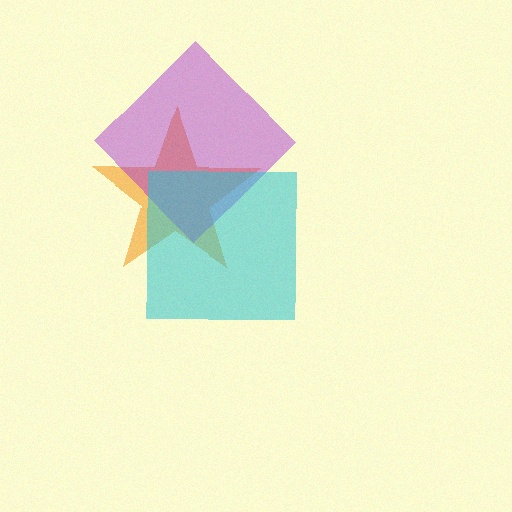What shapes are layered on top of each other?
The layered shapes are: an orange star, a purple diamond, a cyan square.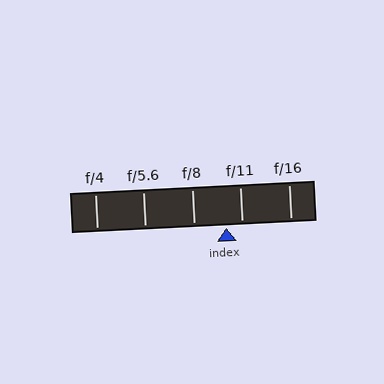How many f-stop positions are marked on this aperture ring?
There are 5 f-stop positions marked.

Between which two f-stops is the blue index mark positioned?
The index mark is between f/8 and f/11.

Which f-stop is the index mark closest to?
The index mark is closest to f/11.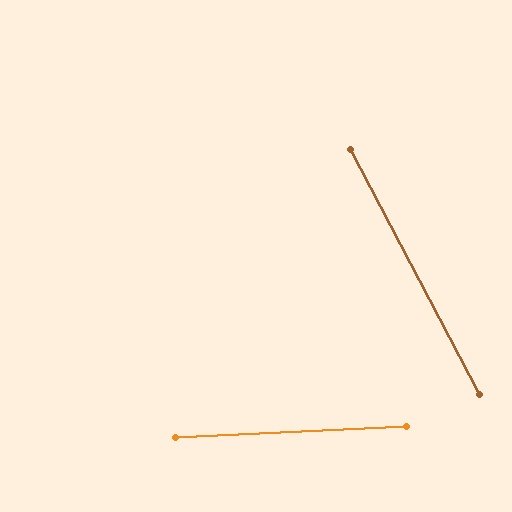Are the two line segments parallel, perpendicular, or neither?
Neither parallel nor perpendicular — they differ by about 65°.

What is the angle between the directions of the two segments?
Approximately 65 degrees.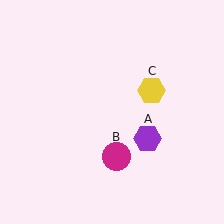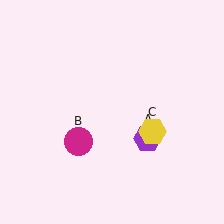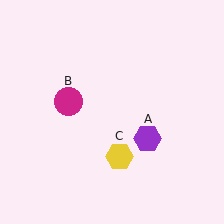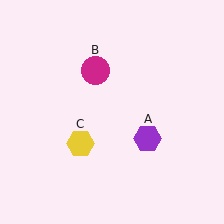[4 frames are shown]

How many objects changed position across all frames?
2 objects changed position: magenta circle (object B), yellow hexagon (object C).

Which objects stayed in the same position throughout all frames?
Purple hexagon (object A) remained stationary.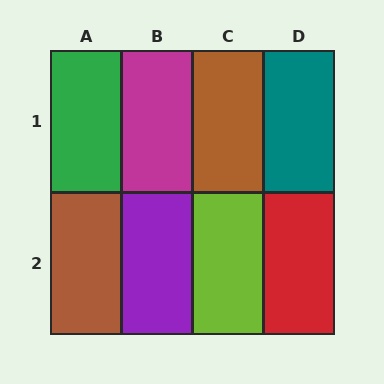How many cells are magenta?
1 cell is magenta.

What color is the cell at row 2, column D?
Red.